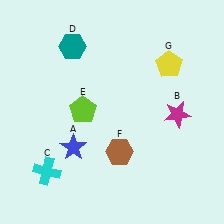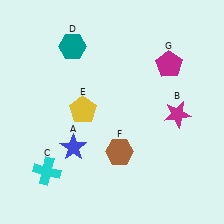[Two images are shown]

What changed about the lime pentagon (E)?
In Image 1, E is lime. In Image 2, it changed to yellow.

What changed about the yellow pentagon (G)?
In Image 1, G is yellow. In Image 2, it changed to magenta.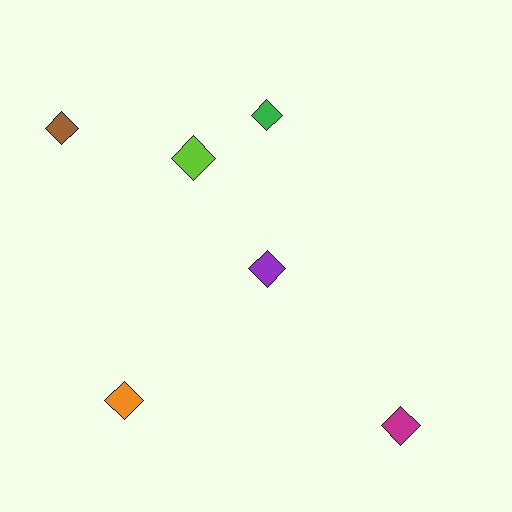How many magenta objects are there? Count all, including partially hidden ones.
There is 1 magenta object.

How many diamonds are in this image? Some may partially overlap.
There are 6 diamonds.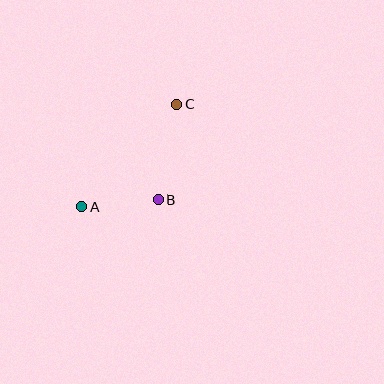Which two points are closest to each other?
Points A and B are closest to each other.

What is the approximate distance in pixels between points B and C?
The distance between B and C is approximately 98 pixels.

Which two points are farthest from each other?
Points A and C are farthest from each other.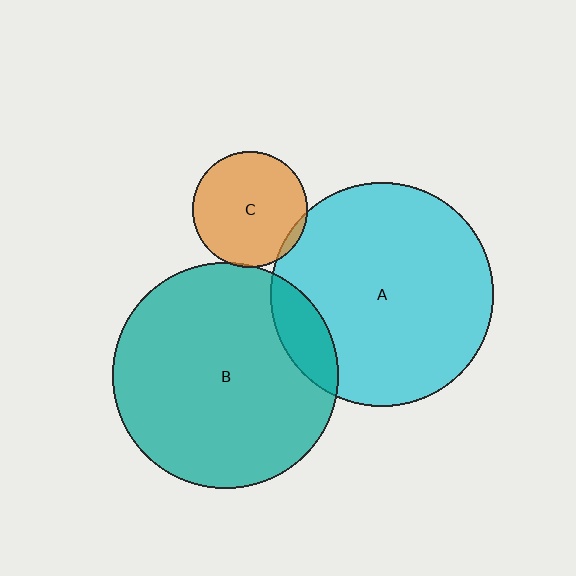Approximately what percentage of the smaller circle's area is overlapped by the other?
Approximately 10%.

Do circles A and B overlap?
Yes.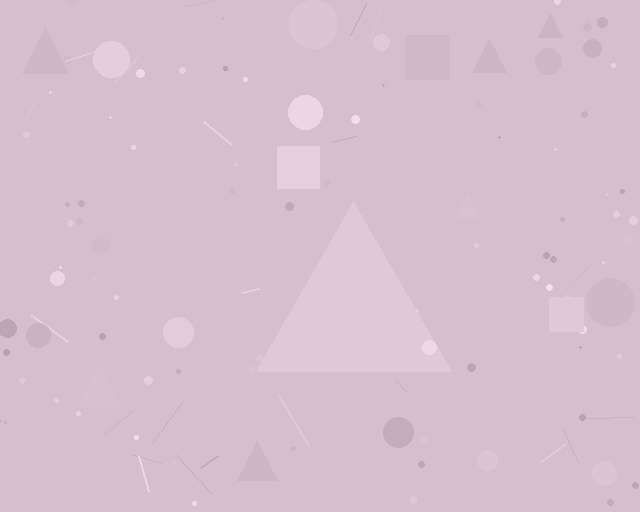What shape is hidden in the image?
A triangle is hidden in the image.